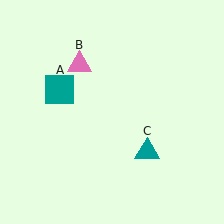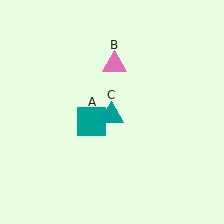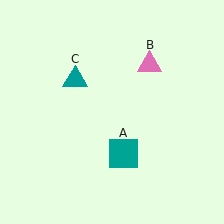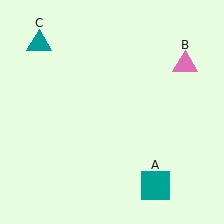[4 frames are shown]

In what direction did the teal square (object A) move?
The teal square (object A) moved down and to the right.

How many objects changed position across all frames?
3 objects changed position: teal square (object A), pink triangle (object B), teal triangle (object C).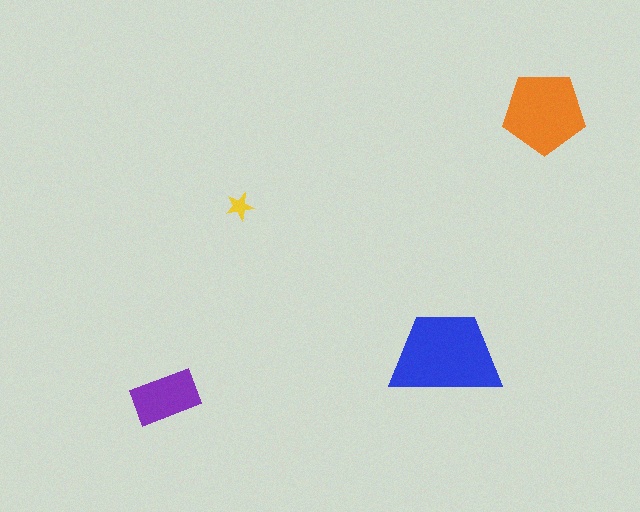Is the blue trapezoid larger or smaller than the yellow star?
Larger.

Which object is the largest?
The blue trapezoid.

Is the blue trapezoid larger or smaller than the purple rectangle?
Larger.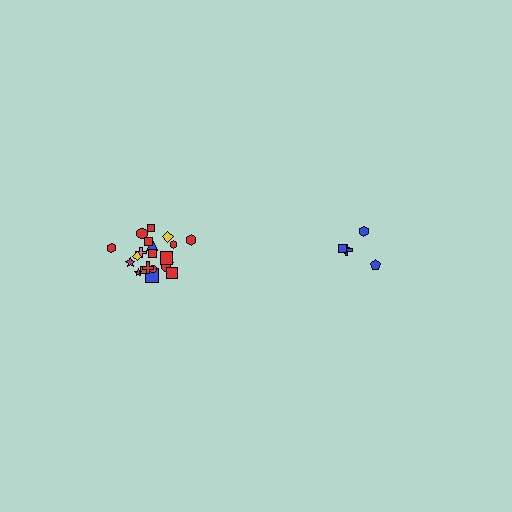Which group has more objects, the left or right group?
The left group.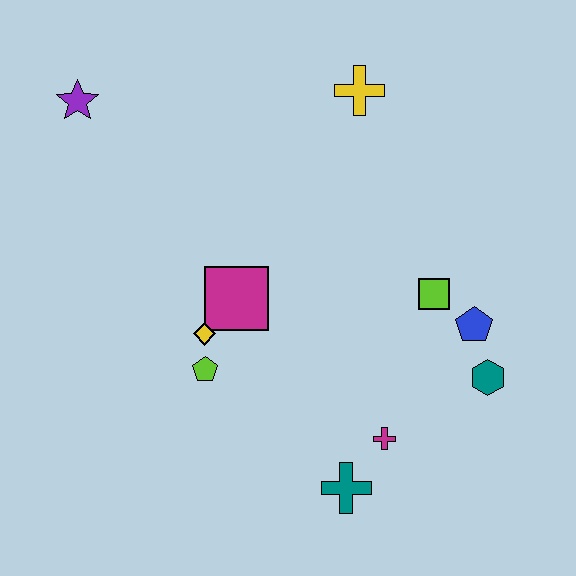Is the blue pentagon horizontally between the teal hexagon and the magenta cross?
Yes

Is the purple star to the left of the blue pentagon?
Yes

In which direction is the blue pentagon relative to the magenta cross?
The blue pentagon is above the magenta cross.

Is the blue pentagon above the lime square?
No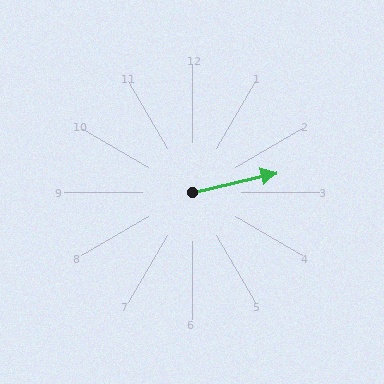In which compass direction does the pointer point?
East.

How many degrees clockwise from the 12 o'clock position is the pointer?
Approximately 77 degrees.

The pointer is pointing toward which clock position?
Roughly 3 o'clock.